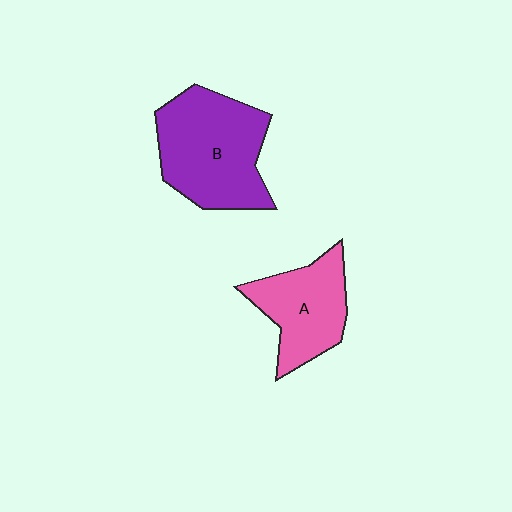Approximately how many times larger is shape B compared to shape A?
Approximately 1.4 times.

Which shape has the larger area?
Shape B (purple).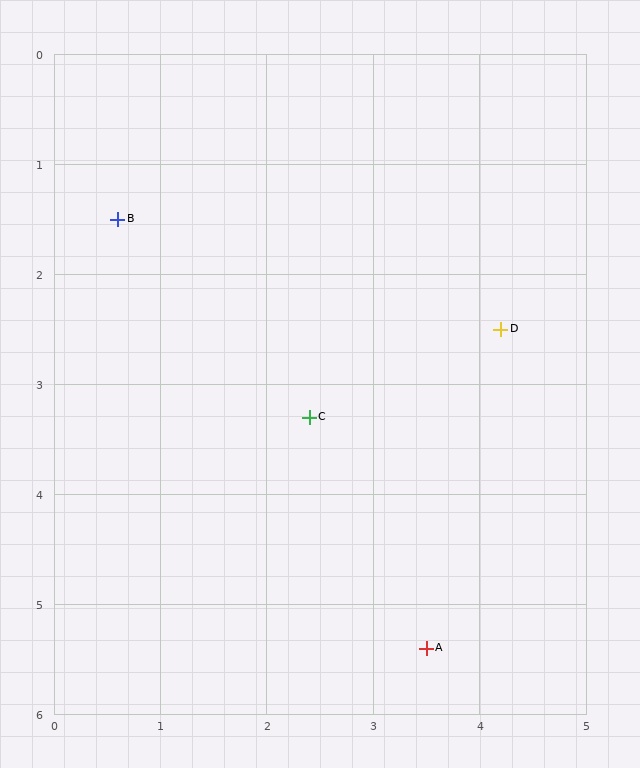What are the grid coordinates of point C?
Point C is at approximately (2.4, 3.3).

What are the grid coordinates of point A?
Point A is at approximately (3.5, 5.4).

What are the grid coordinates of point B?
Point B is at approximately (0.6, 1.5).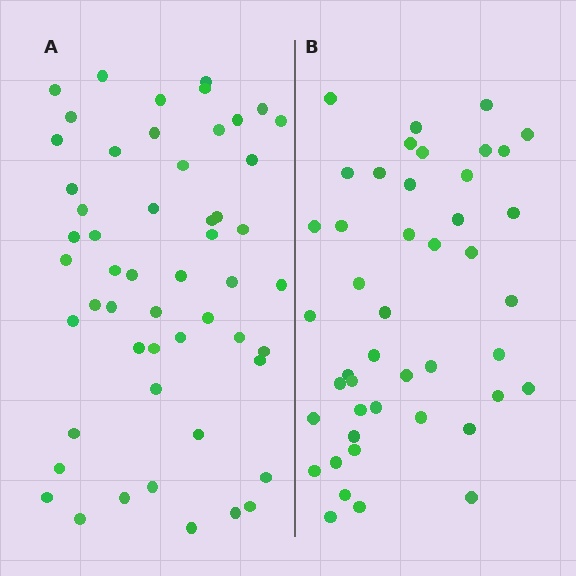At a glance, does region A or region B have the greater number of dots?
Region A (the left region) has more dots.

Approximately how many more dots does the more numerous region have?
Region A has roughly 8 or so more dots than region B.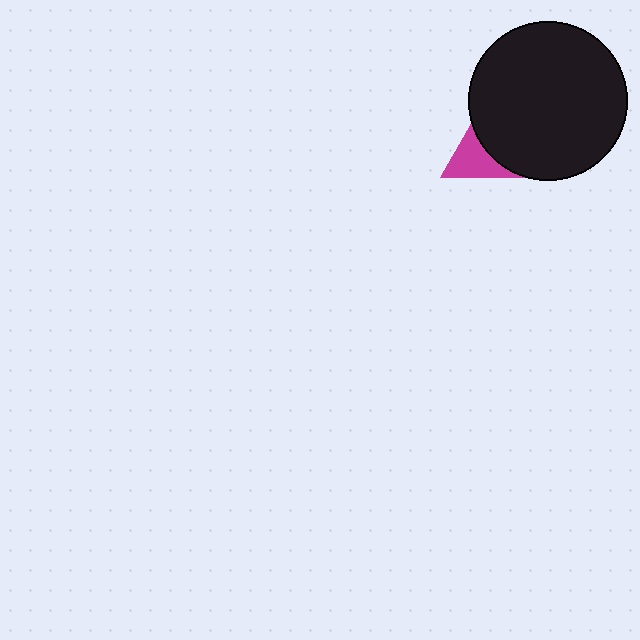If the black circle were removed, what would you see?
You would see the complete magenta triangle.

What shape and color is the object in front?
The object in front is a black circle.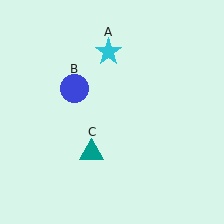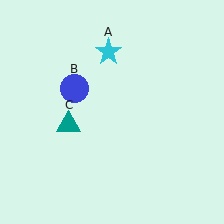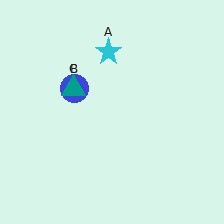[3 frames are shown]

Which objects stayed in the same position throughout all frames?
Cyan star (object A) and blue circle (object B) remained stationary.